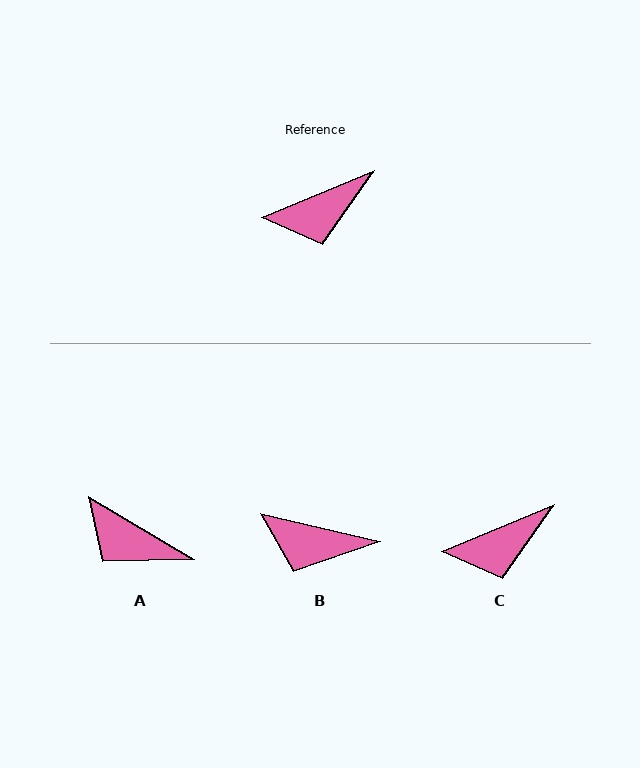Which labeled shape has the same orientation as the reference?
C.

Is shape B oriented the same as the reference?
No, it is off by about 36 degrees.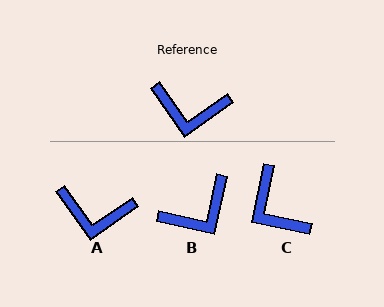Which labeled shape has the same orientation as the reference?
A.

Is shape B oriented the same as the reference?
No, it is off by about 42 degrees.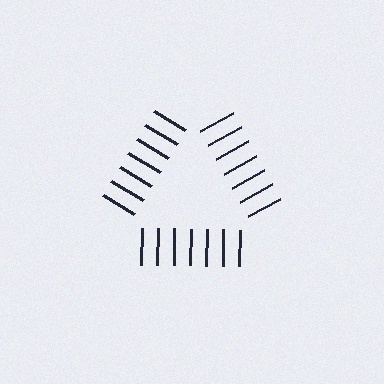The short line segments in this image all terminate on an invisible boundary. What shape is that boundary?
An illusory triangle — the line segments terminate on its edges but no continuous stroke is drawn.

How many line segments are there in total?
21 — 7 along each of the 3 edges.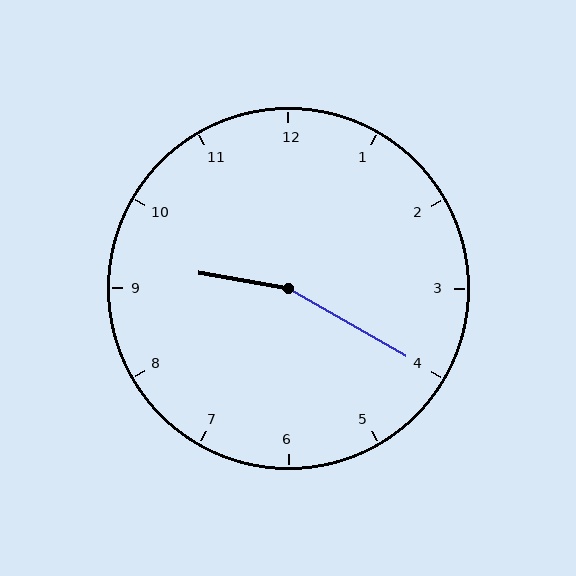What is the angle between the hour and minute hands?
Approximately 160 degrees.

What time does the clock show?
9:20.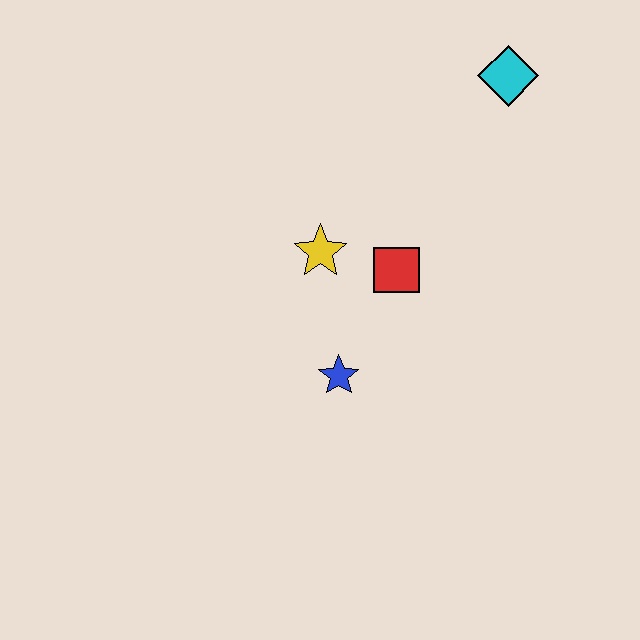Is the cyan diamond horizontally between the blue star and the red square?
No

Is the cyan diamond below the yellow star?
No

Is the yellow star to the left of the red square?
Yes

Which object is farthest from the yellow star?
The cyan diamond is farthest from the yellow star.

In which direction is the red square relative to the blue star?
The red square is above the blue star.